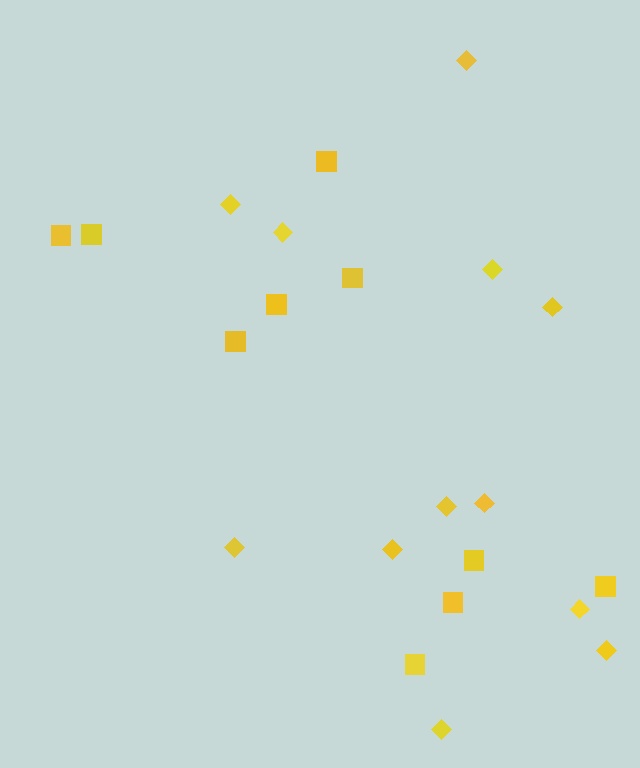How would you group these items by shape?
There are 2 groups: one group of diamonds (12) and one group of squares (10).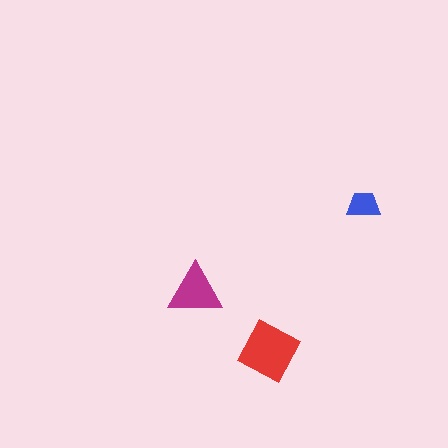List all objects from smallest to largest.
The blue trapezoid, the magenta triangle, the red diamond.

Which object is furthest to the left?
The magenta triangle is leftmost.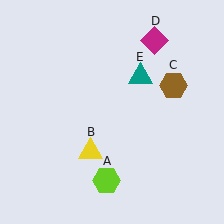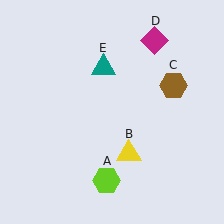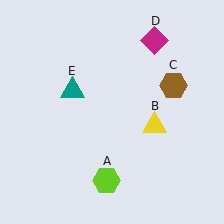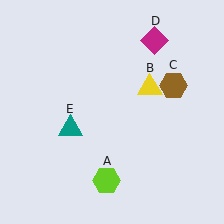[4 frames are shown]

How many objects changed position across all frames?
2 objects changed position: yellow triangle (object B), teal triangle (object E).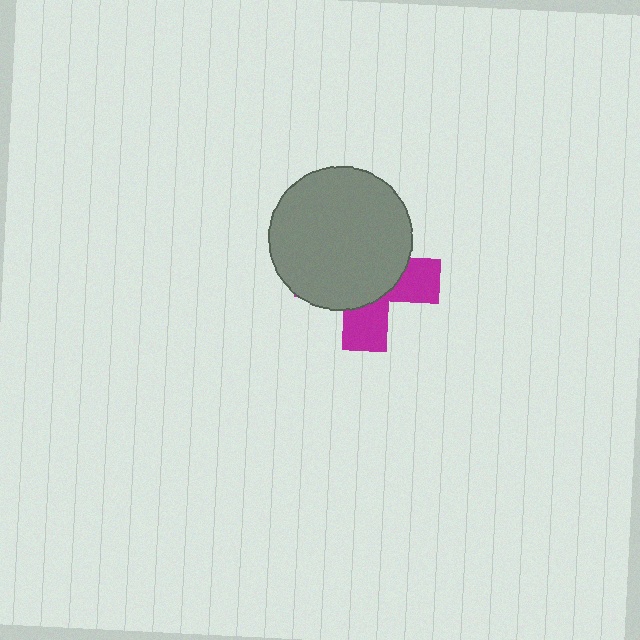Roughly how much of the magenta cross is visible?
A small part of it is visible (roughly 36%).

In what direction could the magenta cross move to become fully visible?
The magenta cross could move toward the lower-right. That would shift it out from behind the gray circle entirely.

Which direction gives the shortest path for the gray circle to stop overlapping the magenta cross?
Moving toward the upper-left gives the shortest separation.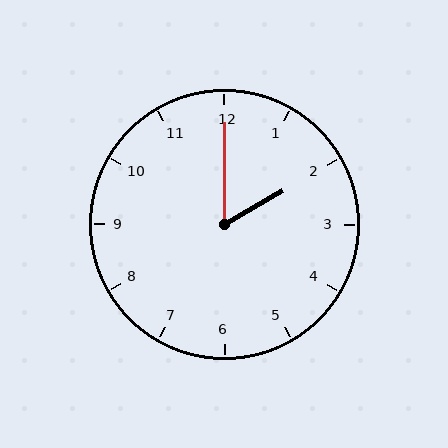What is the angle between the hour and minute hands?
Approximately 60 degrees.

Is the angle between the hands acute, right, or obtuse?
It is acute.